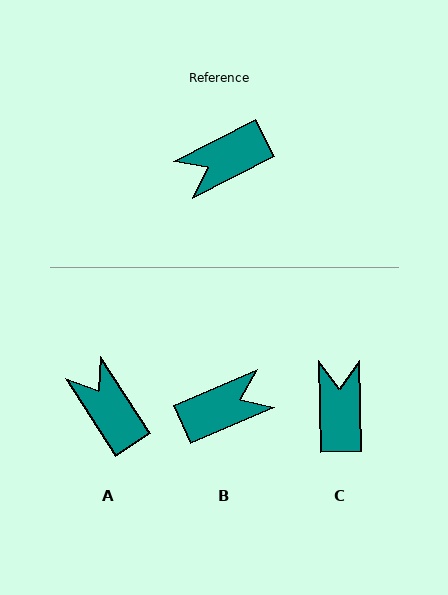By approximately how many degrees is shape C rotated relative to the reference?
Approximately 116 degrees clockwise.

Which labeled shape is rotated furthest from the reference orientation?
B, about 177 degrees away.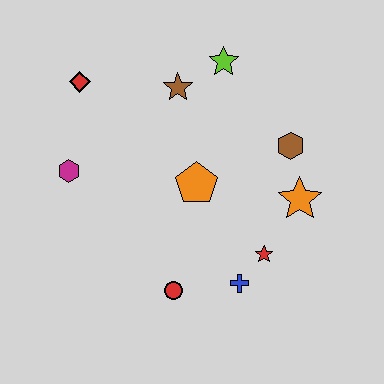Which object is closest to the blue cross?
The red star is closest to the blue cross.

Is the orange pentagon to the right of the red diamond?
Yes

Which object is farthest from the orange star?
The red diamond is farthest from the orange star.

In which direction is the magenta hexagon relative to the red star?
The magenta hexagon is to the left of the red star.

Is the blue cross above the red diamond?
No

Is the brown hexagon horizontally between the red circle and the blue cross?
No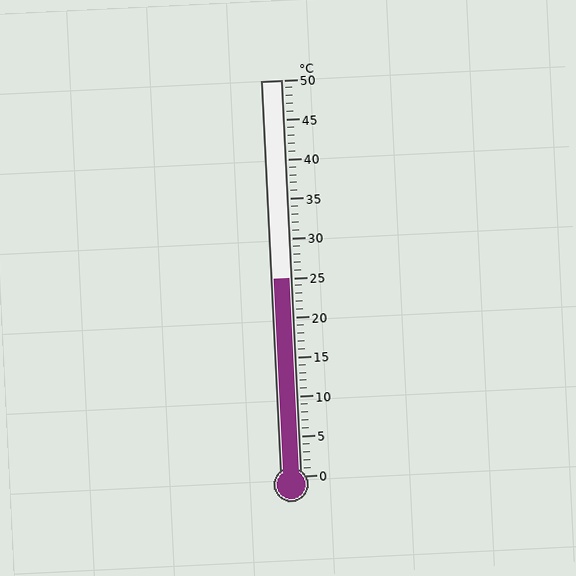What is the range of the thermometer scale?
The thermometer scale ranges from 0°C to 50°C.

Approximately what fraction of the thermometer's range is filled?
The thermometer is filled to approximately 50% of its range.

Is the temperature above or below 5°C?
The temperature is above 5°C.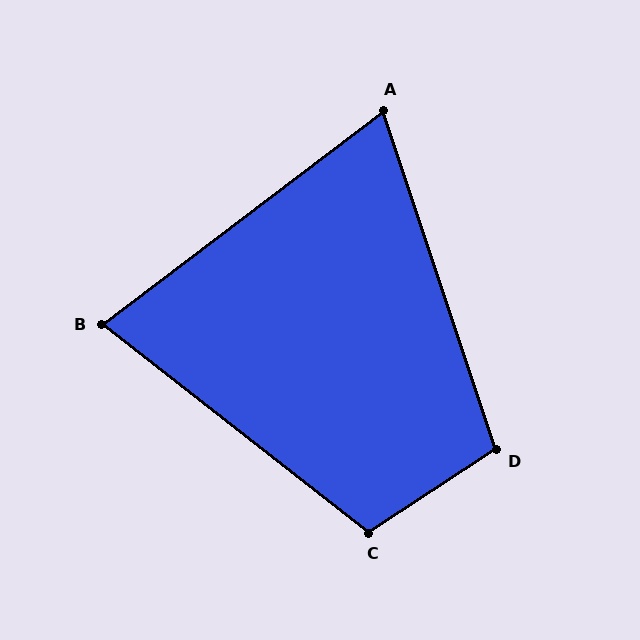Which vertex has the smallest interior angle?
A, at approximately 71 degrees.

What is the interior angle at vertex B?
Approximately 75 degrees (acute).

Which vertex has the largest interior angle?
C, at approximately 109 degrees.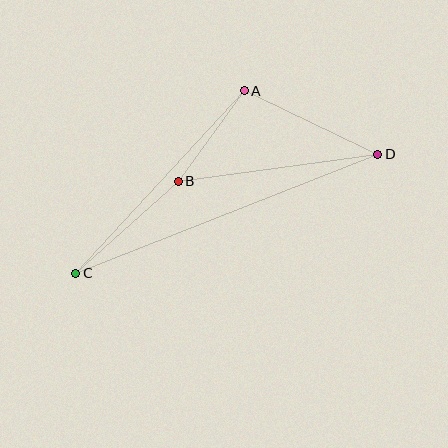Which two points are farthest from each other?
Points C and D are farthest from each other.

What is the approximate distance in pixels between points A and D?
The distance between A and D is approximately 148 pixels.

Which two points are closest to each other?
Points A and B are closest to each other.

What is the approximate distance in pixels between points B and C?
The distance between B and C is approximately 138 pixels.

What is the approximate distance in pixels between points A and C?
The distance between A and C is approximately 248 pixels.